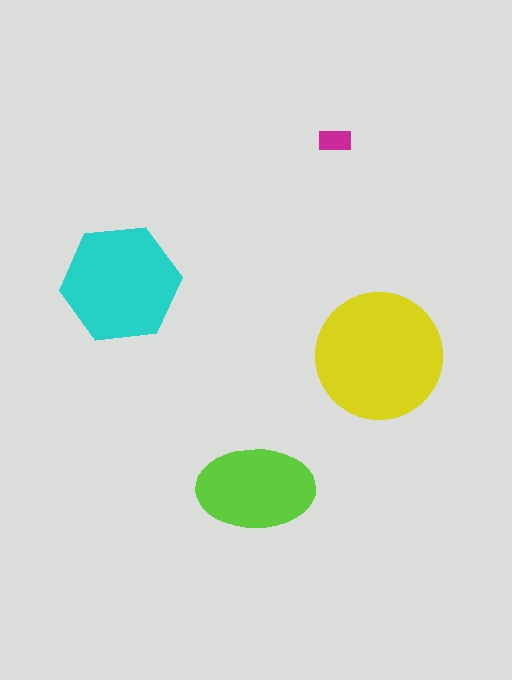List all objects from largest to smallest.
The yellow circle, the cyan hexagon, the lime ellipse, the magenta rectangle.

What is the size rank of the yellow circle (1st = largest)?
1st.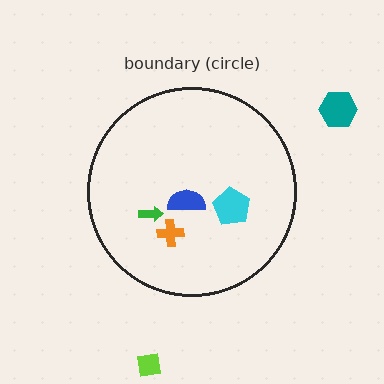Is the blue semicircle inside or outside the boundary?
Inside.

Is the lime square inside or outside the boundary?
Outside.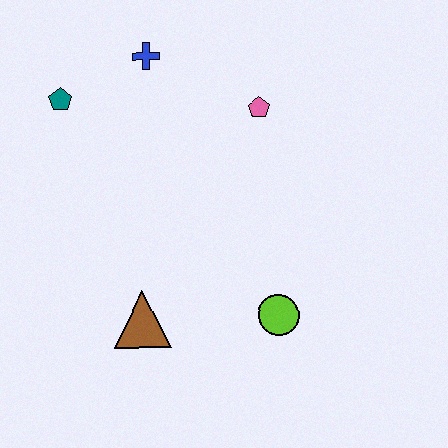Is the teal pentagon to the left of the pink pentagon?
Yes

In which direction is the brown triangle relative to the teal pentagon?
The brown triangle is below the teal pentagon.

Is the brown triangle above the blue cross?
No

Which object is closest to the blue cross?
The teal pentagon is closest to the blue cross.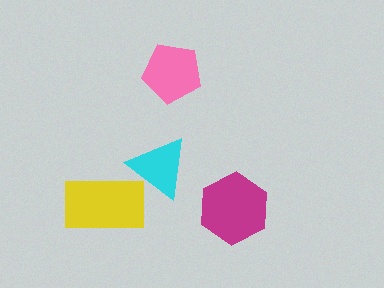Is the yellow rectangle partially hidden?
Yes, it is partially covered by another shape.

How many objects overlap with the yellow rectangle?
1 object overlaps with the yellow rectangle.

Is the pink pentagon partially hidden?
No, no other shape covers it.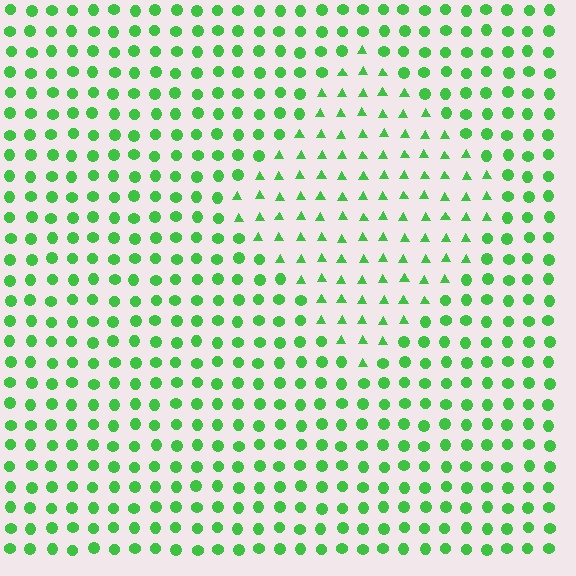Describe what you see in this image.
The image is filled with small green elements arranged in a uniform grid. A diamond-shaped region contains triangles, while the surrounding area contains circles. The boundary is defined purely by the change in element shape.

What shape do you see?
I see a diamond.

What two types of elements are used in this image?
The image uses triangles inside the diamond region and circles outside it.